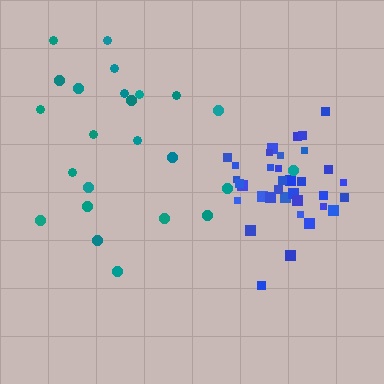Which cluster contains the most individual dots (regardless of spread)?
Blue (35).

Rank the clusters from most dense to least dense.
blue, teal.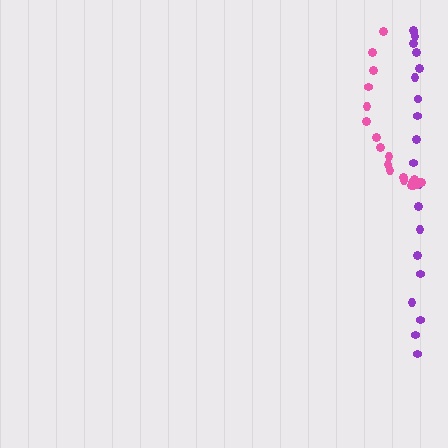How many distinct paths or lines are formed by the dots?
There are 2 distinct paths.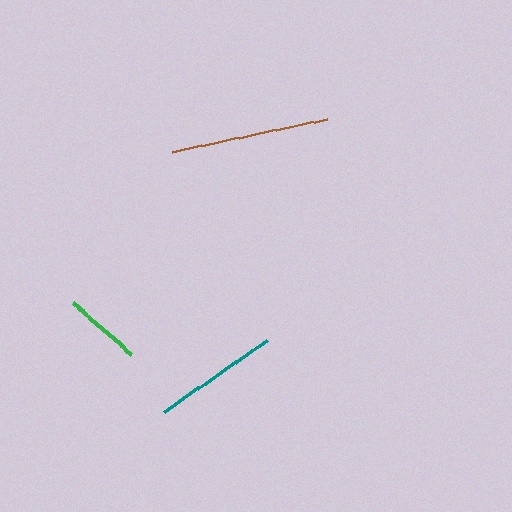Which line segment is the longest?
The brown line is the longest at approximately 159 pixels.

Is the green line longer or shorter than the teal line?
The teal line is longer than the green line.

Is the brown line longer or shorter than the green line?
The brown line is longer than the green line.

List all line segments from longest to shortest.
From longest to shortest: brown, teal, green.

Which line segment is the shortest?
The green line is the shortest at approximately 78 pixels.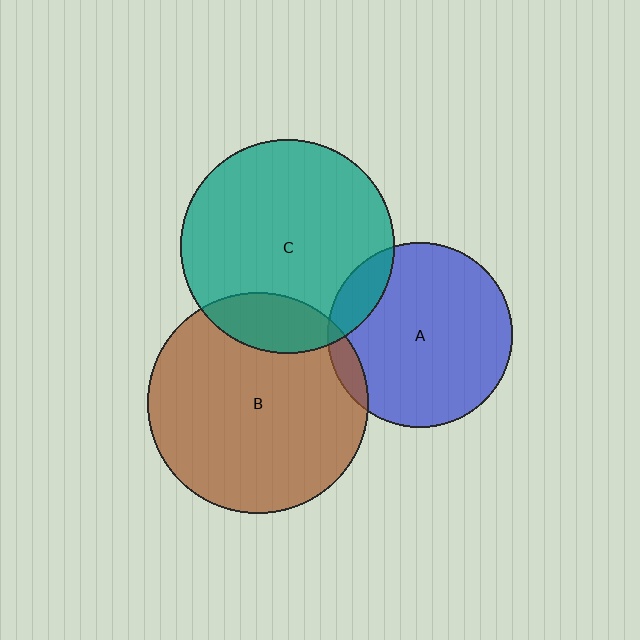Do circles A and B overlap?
Yes.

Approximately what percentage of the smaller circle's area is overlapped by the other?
Approximately 5%.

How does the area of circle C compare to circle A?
Approximately 1.3 times.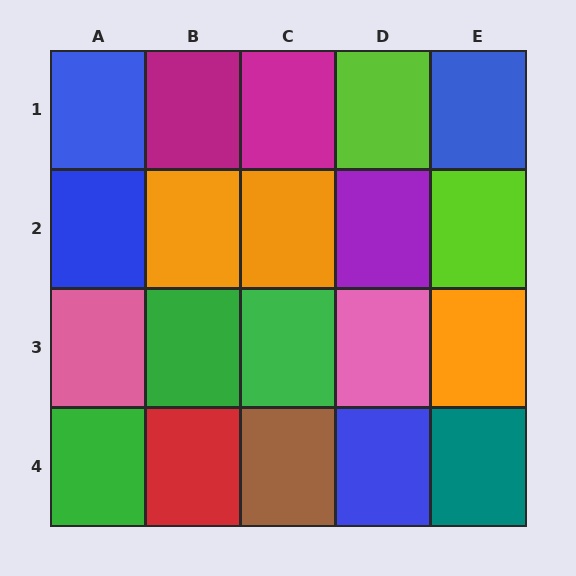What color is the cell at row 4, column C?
Brown.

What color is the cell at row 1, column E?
Blue.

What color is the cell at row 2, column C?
Orange.